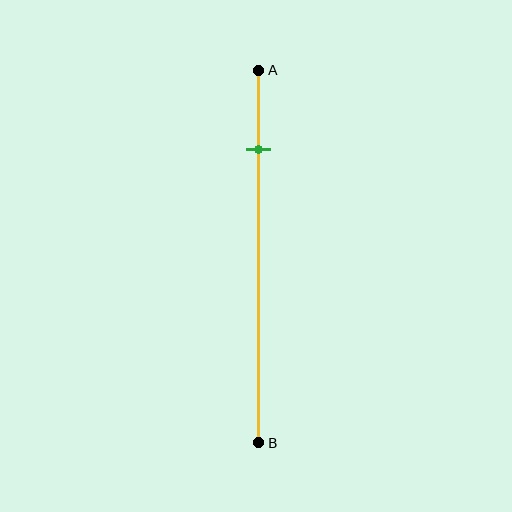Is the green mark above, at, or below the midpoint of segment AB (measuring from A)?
The green mark is above the midpoint of segment AB.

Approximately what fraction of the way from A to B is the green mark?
The green mark is approximately 20% of the way from A to B.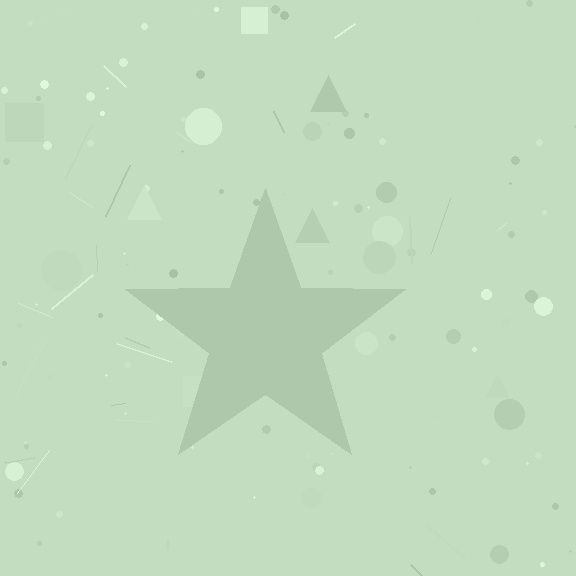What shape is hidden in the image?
A star is hidden in the image.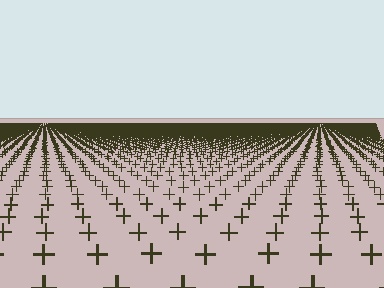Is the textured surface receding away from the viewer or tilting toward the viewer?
The surface is receding away from the viewer. Texture elements get smaller and denser toward the top.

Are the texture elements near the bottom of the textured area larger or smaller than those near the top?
Larger. Near the bottom, elements are closer to the viewer and appear at a bigger on-screen size.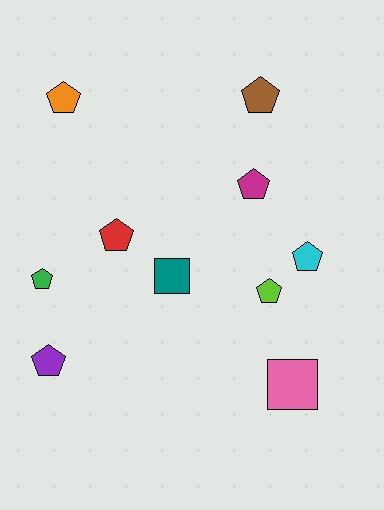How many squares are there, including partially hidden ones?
There are 2 squares.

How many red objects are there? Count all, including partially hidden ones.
There is 1 red object.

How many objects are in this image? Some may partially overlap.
There are 10 objects.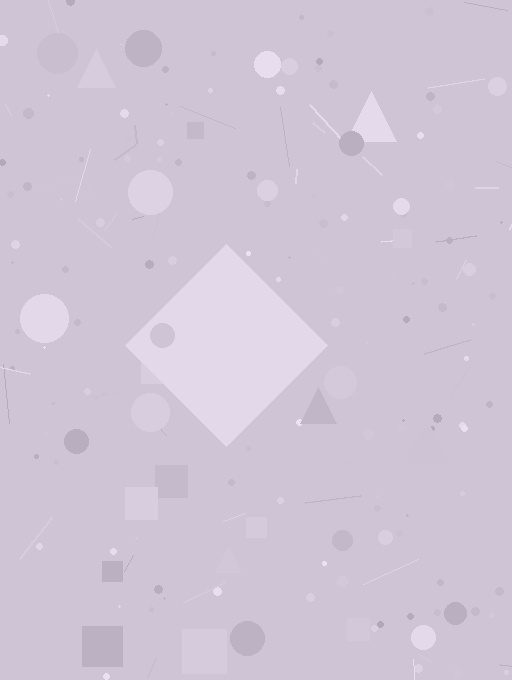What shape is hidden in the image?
A diamond is hidden in the image.